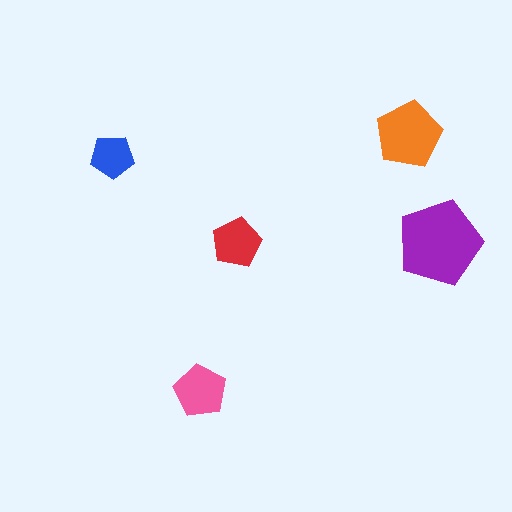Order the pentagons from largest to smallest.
the purple one, the orange one, the pink one, the red one, the blue one.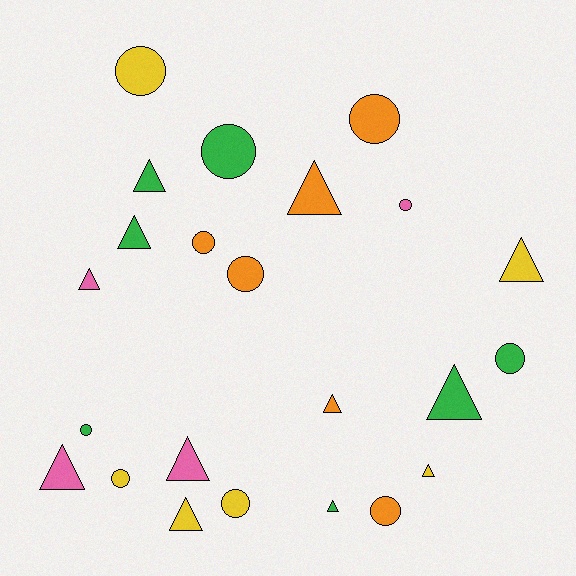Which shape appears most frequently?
Triangle, with 12 objects.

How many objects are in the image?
There are 23 objects.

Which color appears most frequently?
Green, with 7 objects.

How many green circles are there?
There are 3 green circles.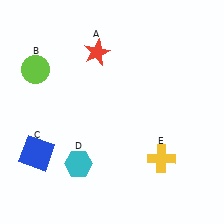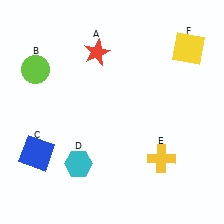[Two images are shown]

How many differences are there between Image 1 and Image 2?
There is 1 difference between the two images.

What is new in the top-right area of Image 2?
A yellow square (F) was added in the top-right area of Image 2.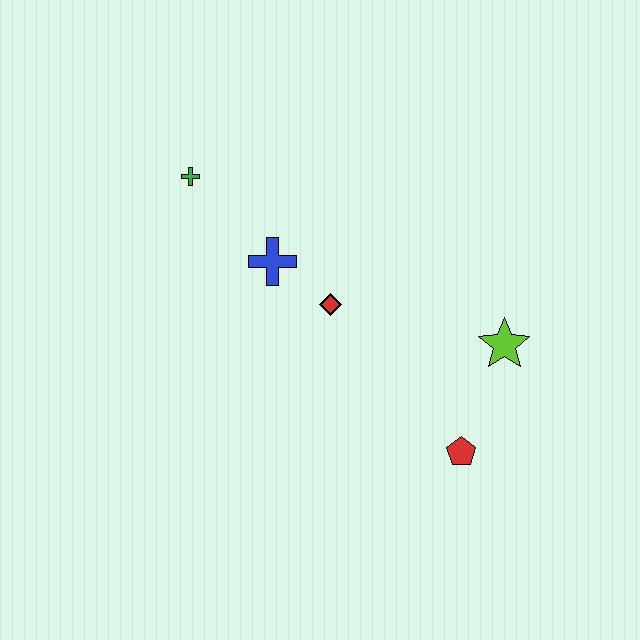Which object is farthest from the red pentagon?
The green cross is farthest from the red pentagon.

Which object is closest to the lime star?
The red pentagon is closest to the lime star.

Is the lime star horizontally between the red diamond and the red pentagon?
No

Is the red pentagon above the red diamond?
No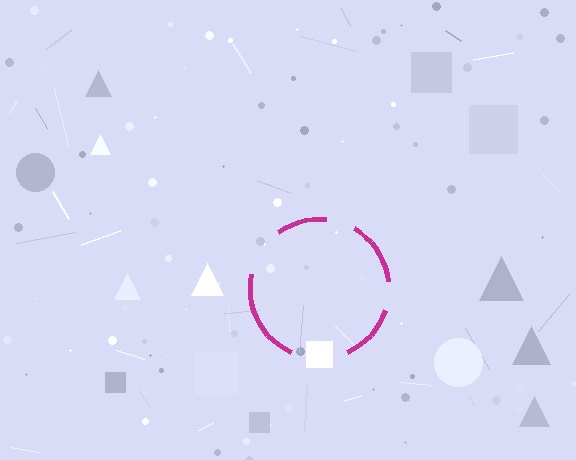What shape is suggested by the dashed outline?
The dashed outline suggests a circle.